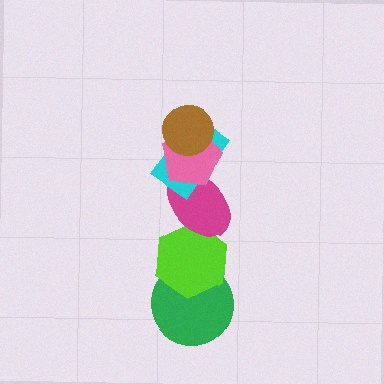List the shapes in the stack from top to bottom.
From top to bottom: the brown circle, the pink pentagon, the cyan rectangle, the magenta ellipse, the lime hexagon, the green circle.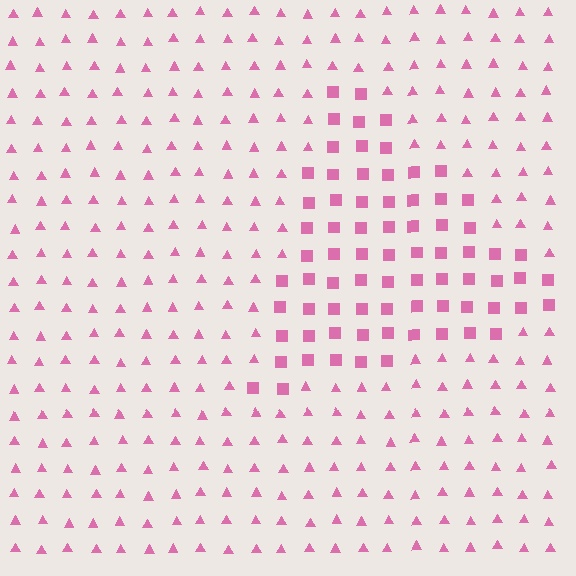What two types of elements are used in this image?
The image uses squares inside the triangle region and triangles outside it.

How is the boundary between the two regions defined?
The boundary is defined by a change in element shape: squares inside vs. triangles outside. All elements share the same color and spacing.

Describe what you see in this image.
The image is filled with small pink elements arranged in a uniform grid. A triangle-shaped region contains squares, while the surrounding area contains triangles. The boundary is defined purely by the change in element shape.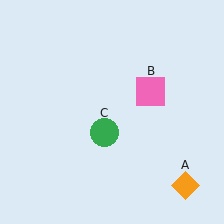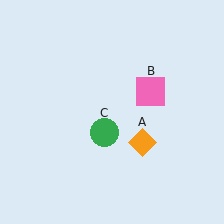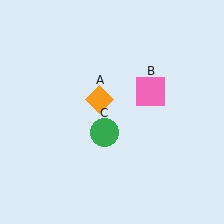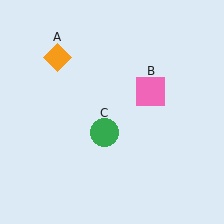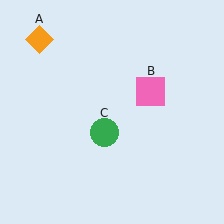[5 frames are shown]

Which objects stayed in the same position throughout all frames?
Pink square (object B) and green circle (object C) remained stationary.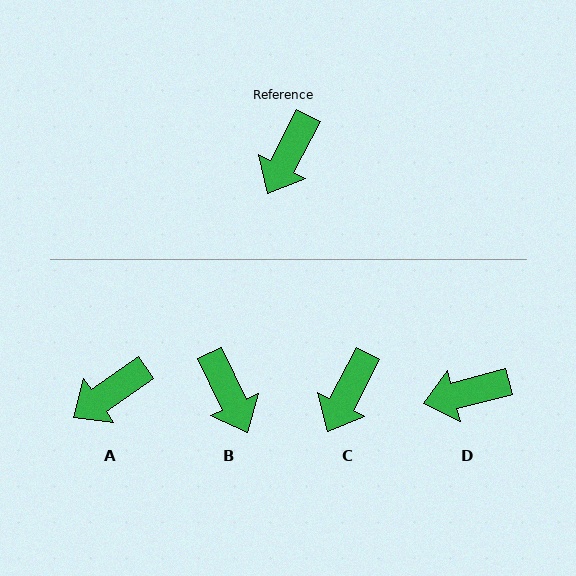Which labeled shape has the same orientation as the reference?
C.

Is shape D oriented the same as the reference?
No, it is off by about 48 degrees.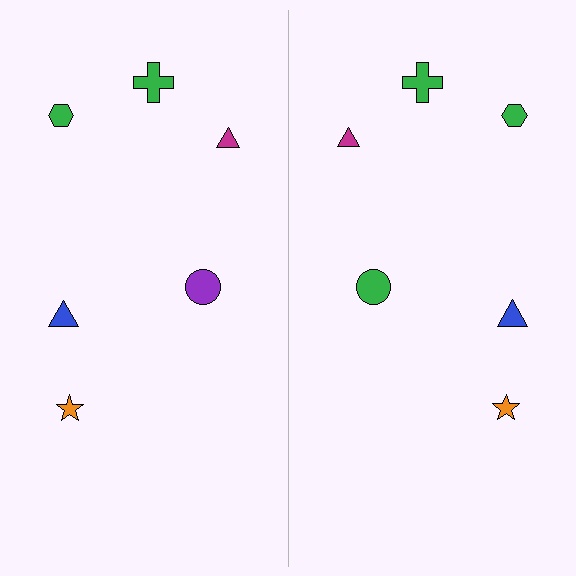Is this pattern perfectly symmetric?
No, the pattern is not perfectly symmetric. The green circle on the right side breaks the symmetry — its mirror counterpart is purple.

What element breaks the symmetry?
The green circle on the right side breaks the symmetry — its mirror counterpart is purple.